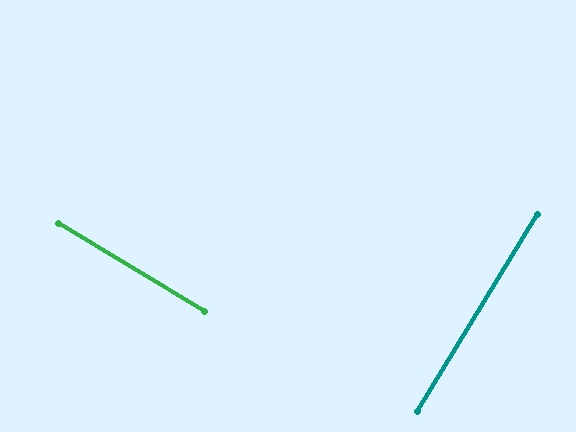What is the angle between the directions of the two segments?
Approximately 90 degrees.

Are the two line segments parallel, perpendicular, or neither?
Perpendicular — they meet at approximately 90°.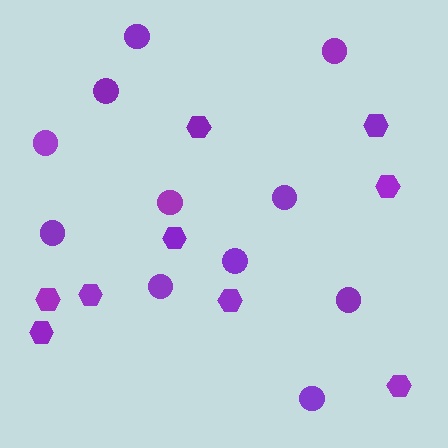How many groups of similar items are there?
There are 2 groups: one group of hexagons (9) and one group of circles (11).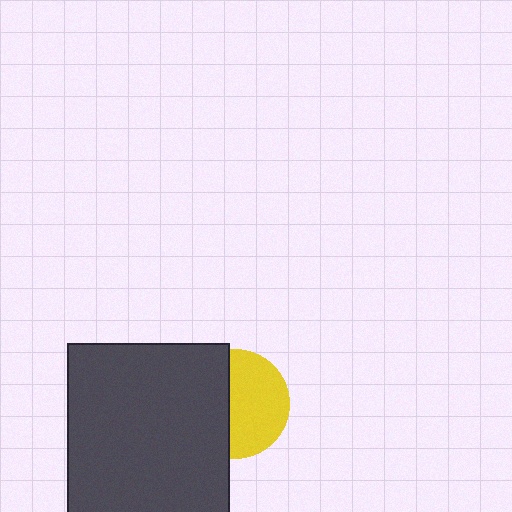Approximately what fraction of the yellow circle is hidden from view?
Roughly 44% of the yellow circle is hidden behind the dark gray rectangle.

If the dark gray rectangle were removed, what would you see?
You would see the complete yellow circle.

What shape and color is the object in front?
The object in front is a dark gray rectangle.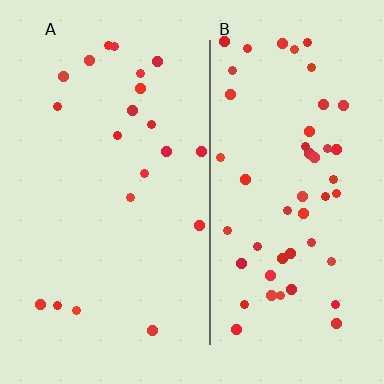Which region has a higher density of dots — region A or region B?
B (the right).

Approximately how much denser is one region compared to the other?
Approximately 2.5× — region B over region A.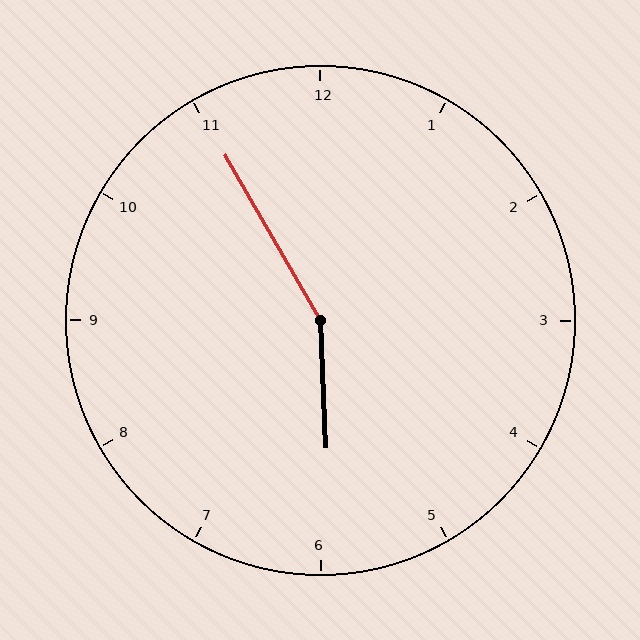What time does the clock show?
5:55.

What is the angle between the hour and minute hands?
Approximately 152 degrees.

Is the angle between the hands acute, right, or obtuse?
It is obtuse.